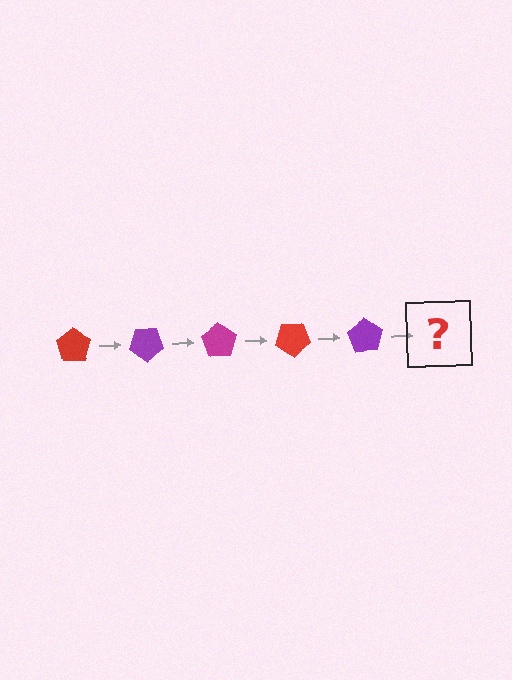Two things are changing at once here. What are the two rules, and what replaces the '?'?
The two rules are that it rotates 35 degrees each step and the color cycles through red, purple, and magenta. The '?' should be a magenta pentagon, rotated 175 degrees from the start.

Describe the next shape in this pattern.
It should be a magenta pentagon, rotated 175 degrees from the start.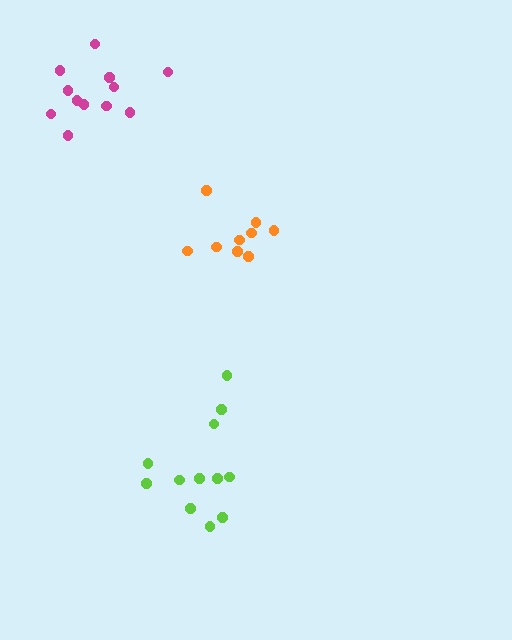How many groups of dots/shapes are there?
There are 3 groups.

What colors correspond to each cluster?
The clusters are colored: orange, lime, magenta.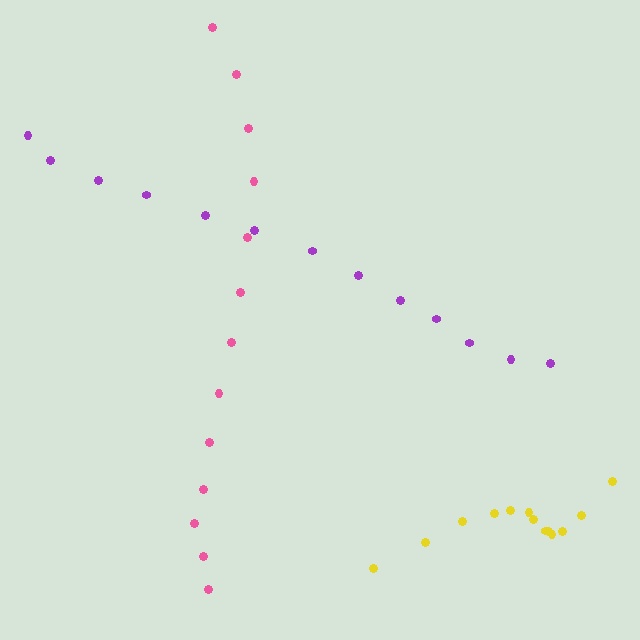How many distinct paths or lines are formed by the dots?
There are 3 distinct paths.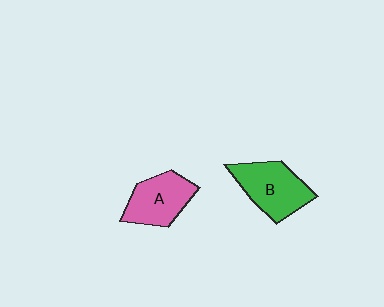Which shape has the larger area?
Shape B (green).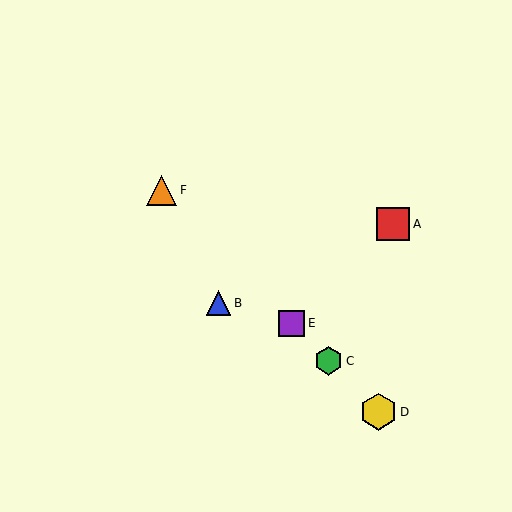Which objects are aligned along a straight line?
Objects C, D, E, F are aligned along a straight line.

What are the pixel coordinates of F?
Object F is at (162, 190).